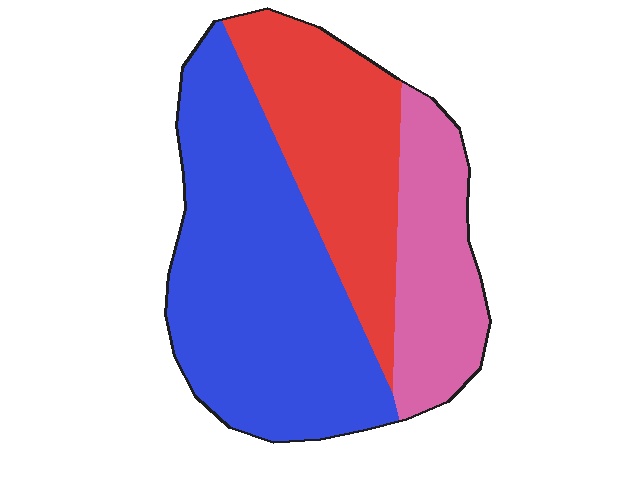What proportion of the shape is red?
Red covers 29% of the shape.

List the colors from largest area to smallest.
From largest to smallest: blue, red, pink.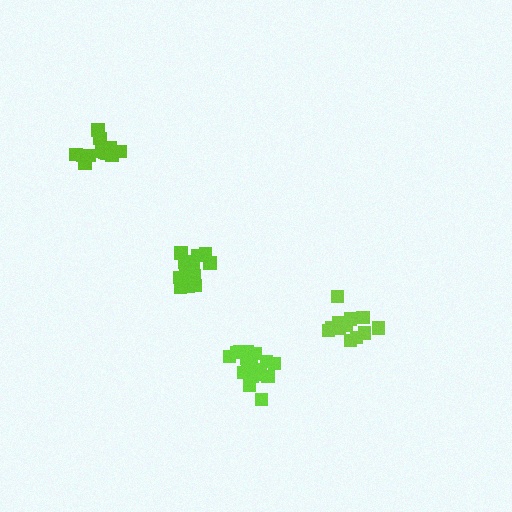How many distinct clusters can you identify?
There are 4 distinct clusters.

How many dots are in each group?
Group 1: 13 dots, Group 2: 15 dots, Group 3: 13 dots, Group 4: 19 dots (60 total).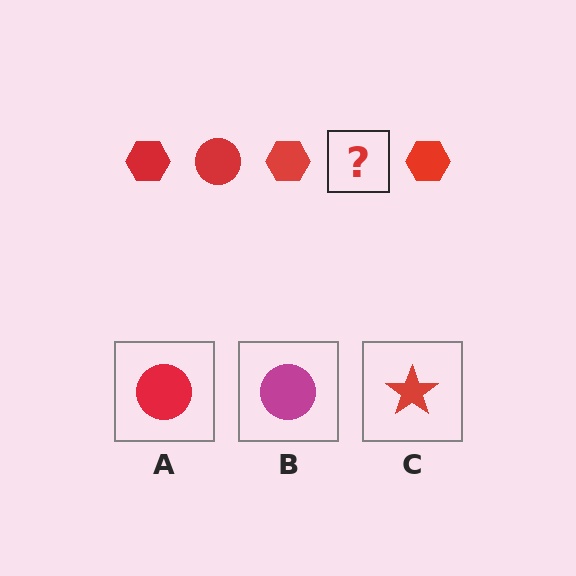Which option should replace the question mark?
Option A.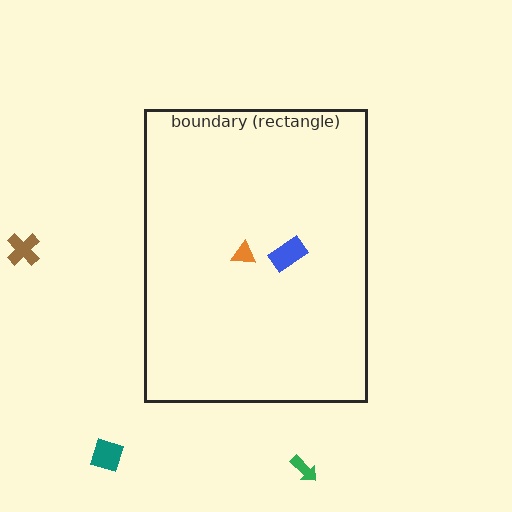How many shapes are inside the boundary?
2 inside, 3 outside.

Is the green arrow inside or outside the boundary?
Outside.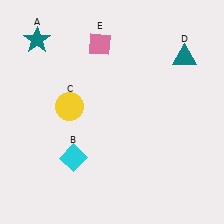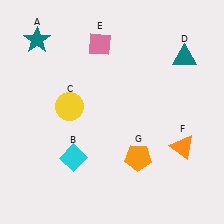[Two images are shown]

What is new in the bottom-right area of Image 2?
An orange triangle (F) was added in the bottom-right area of Image 2.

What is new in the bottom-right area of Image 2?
An orange pentagon (G) was added in the bottom-right area of Image 2.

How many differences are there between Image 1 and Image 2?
There are 2 differences between the two images.